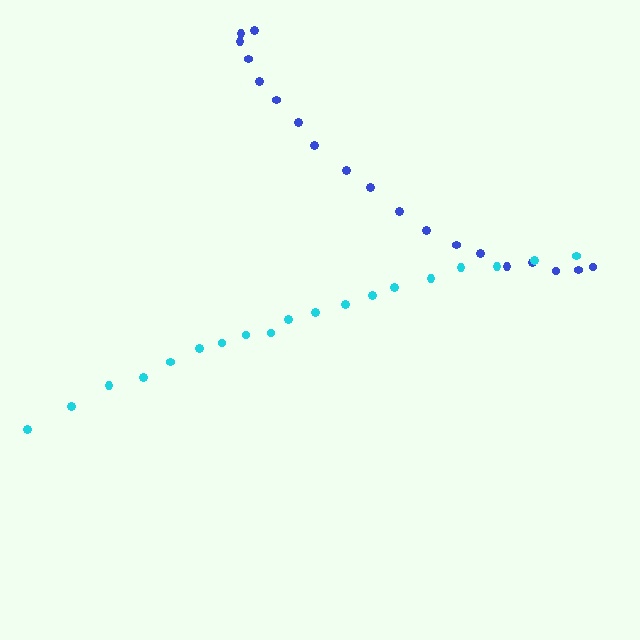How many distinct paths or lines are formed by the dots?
There are 2 distinct paths.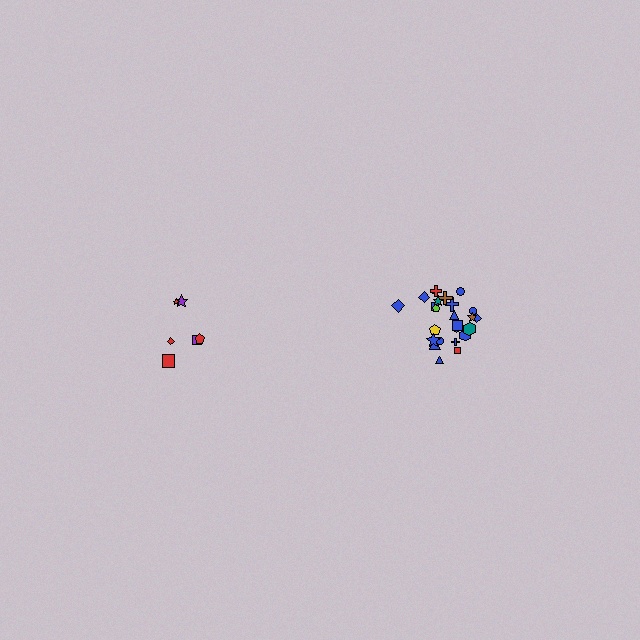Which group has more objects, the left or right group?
The right group.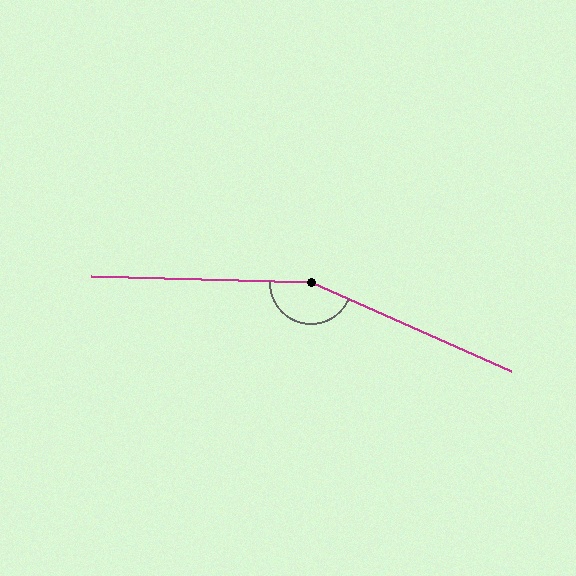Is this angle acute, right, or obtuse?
It is obtuse.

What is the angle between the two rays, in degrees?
Approximately 158 degrees.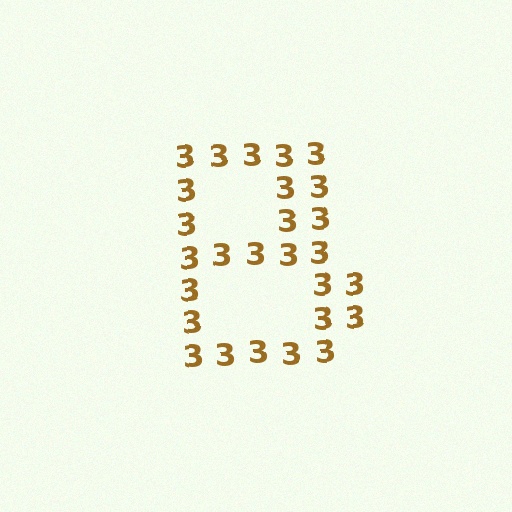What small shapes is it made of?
It is made of small digit 3's.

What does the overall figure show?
The overall figure shows the letter B.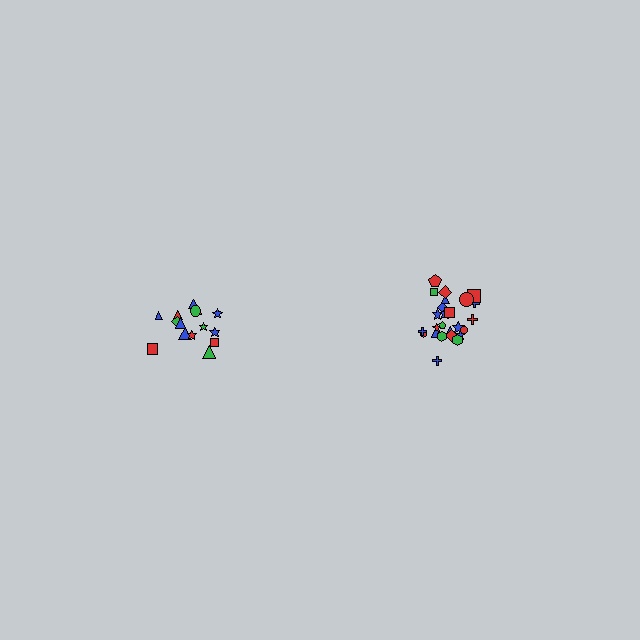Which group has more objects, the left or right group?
The right group.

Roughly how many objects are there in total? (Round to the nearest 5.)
Roughly 40 objects in total.